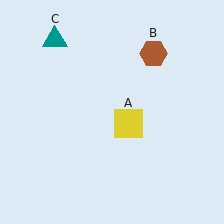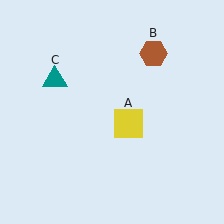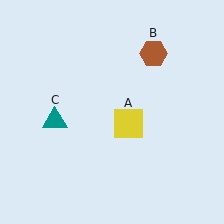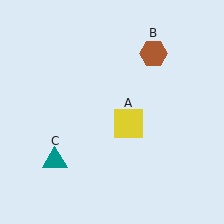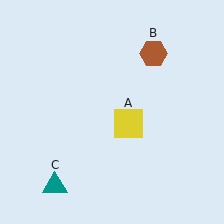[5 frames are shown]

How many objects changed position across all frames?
1 object changed position: teal triangle (object C).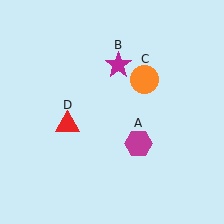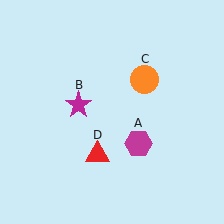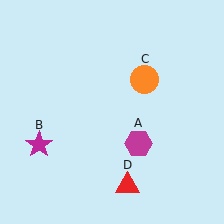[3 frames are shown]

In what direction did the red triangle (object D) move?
The red triangle (object D) moved down and to the right.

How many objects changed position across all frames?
2 objects changed position: magenta star (object B), red triangle (object D).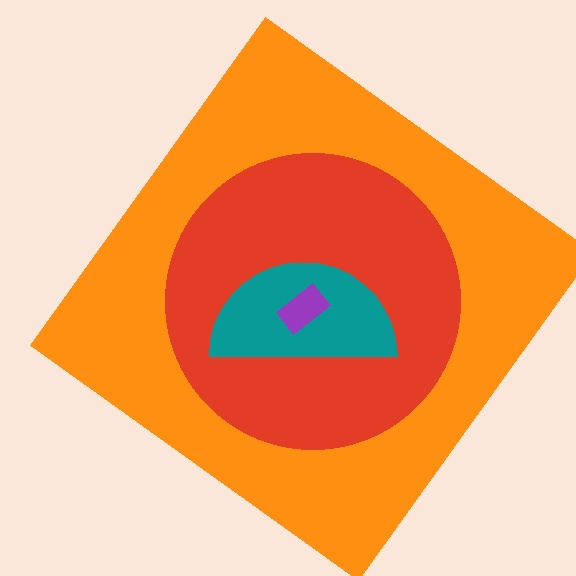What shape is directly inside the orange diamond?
The red circle.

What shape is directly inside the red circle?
The teal semicircle.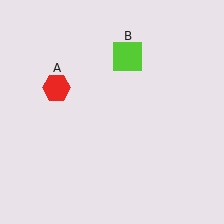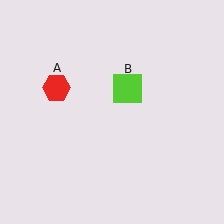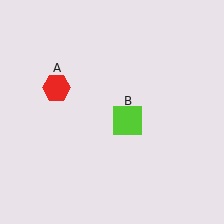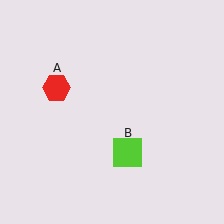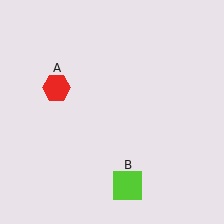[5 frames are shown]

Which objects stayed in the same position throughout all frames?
Red hexagon (object A) remained stationary.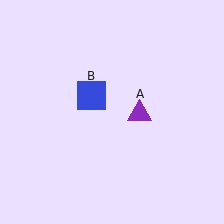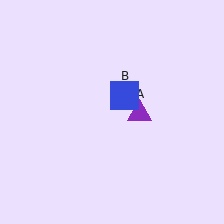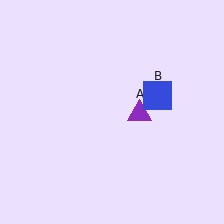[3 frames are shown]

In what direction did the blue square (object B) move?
The blue square (object B) moved right.